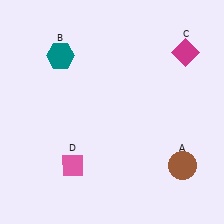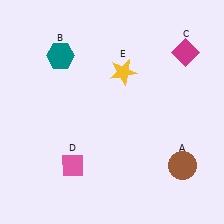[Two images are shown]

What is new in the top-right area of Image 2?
A yellow star (E) was added in the top-right area of Image 2.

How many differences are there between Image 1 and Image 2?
There is 1 difference between the two images.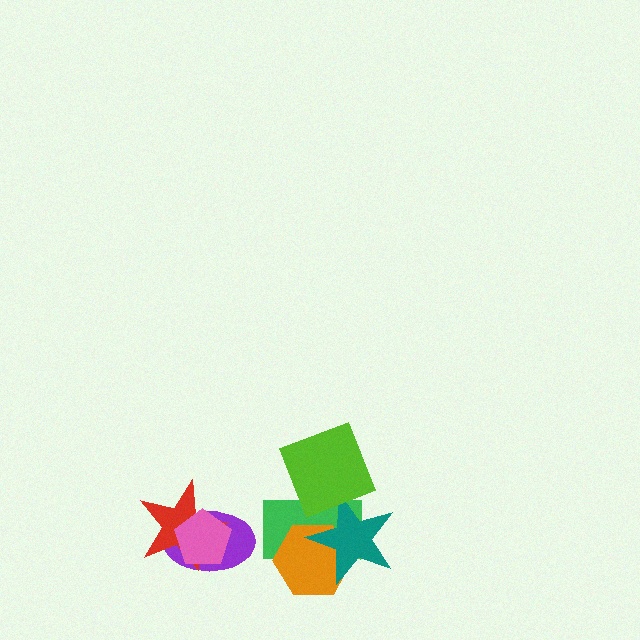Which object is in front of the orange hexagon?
The teal star is in front of the orange hexagon.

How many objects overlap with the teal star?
3 objects overlap with the teal star.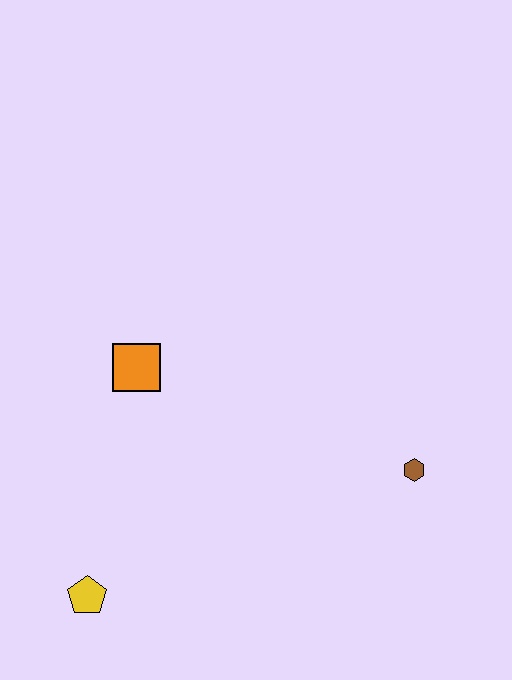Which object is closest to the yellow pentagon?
The orange square is closest to the yellow pentagon.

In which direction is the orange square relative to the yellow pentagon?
The orange square is above the yellow pentagon.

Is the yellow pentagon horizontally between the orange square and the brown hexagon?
No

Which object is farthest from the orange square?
The brown hexagon is farthest from the orange square.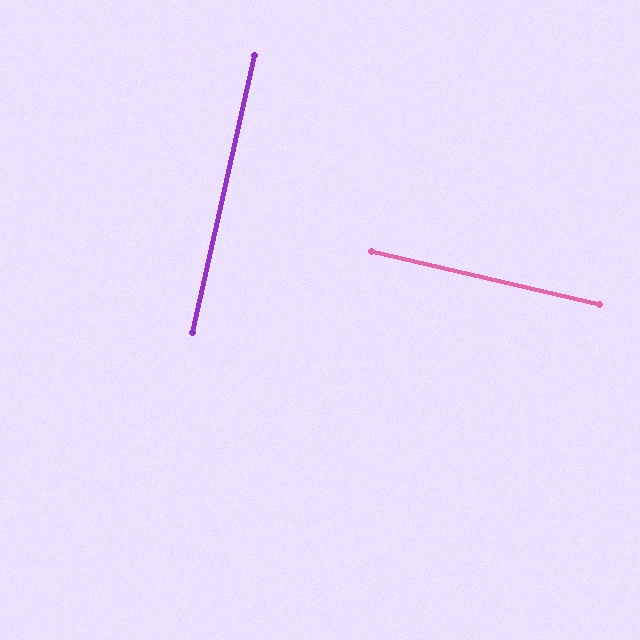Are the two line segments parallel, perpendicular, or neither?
Perpendicular — they meet at approximately 90°.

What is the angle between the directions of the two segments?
Approximately 90 degrees.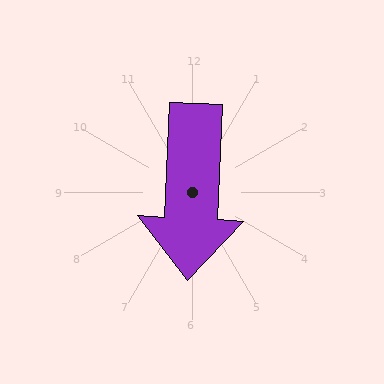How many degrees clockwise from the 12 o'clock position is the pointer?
Approximately 183 degrees.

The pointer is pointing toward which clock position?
Roughly 6 o'clock.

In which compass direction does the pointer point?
South.